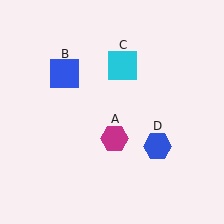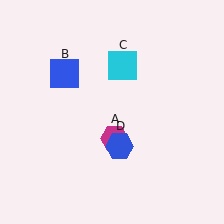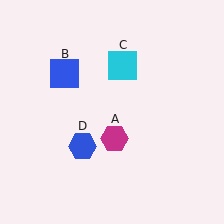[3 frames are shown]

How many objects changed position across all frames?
1 object changed position: blue hexagon (object D).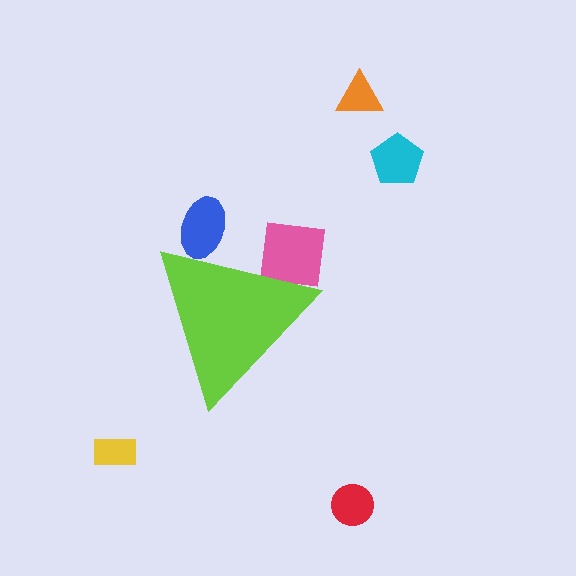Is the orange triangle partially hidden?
No, the orange triangle is fully visible.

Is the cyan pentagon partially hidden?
No, the cyan pentagon is fully visible.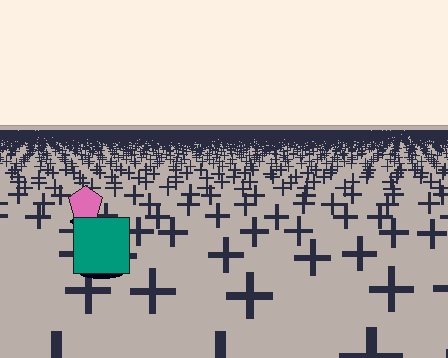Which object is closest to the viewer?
The teal square is closest. The texture marks near it are larger and more spread out.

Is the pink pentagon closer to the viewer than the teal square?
No. The teal square is closer — you can tell from the texture gradient: the ground texture is coarser near it.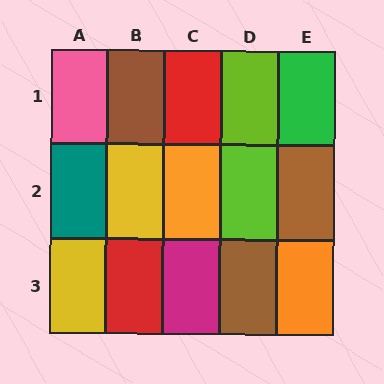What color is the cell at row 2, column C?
Orange.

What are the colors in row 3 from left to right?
Yellow, red, magenta, brown, orange.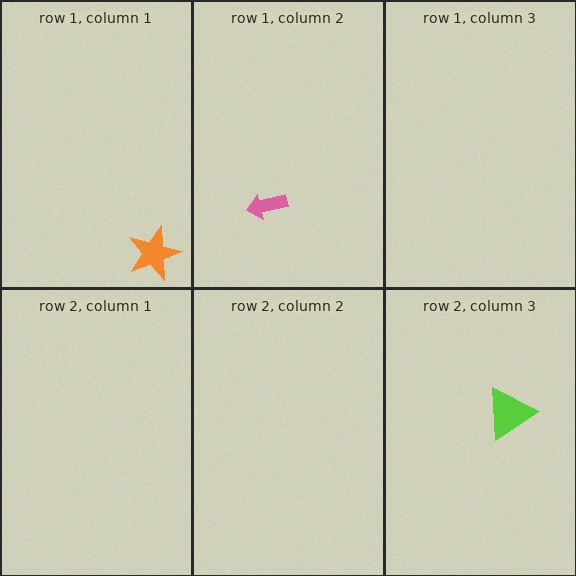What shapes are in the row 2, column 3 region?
The lime triangle.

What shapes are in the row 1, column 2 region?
The pink arrow.